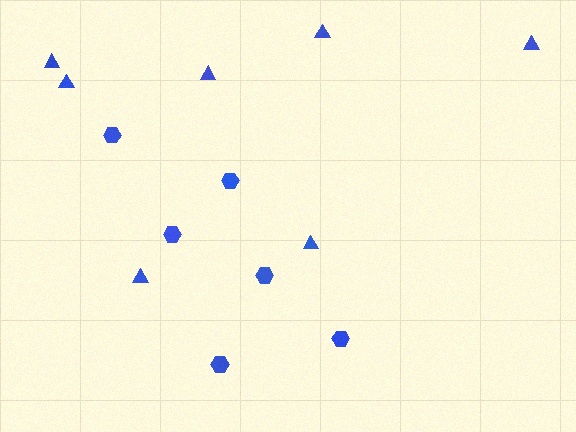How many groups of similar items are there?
There are 2 groups: one group of hexagons (6) and one group of triangles (7).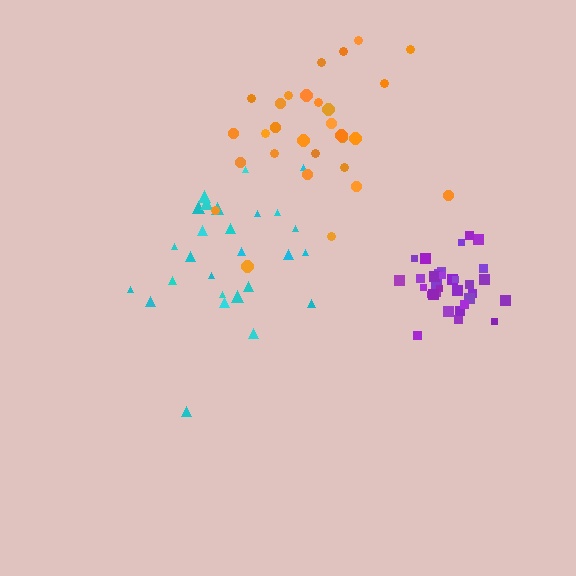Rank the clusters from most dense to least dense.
purple, cyan, orange.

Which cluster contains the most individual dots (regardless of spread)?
Purple (33).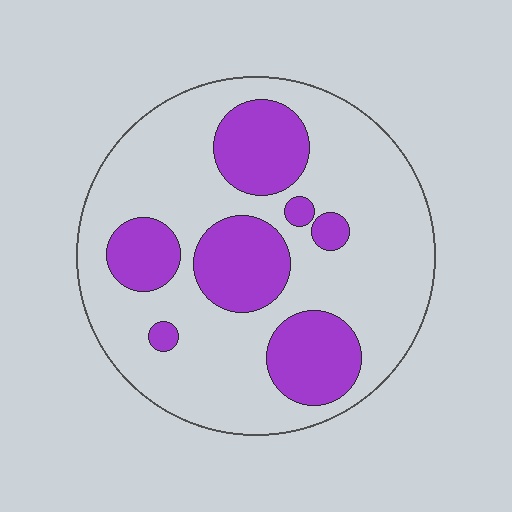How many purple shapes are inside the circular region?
7.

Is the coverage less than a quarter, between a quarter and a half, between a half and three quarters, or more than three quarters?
Between a quarter and a half.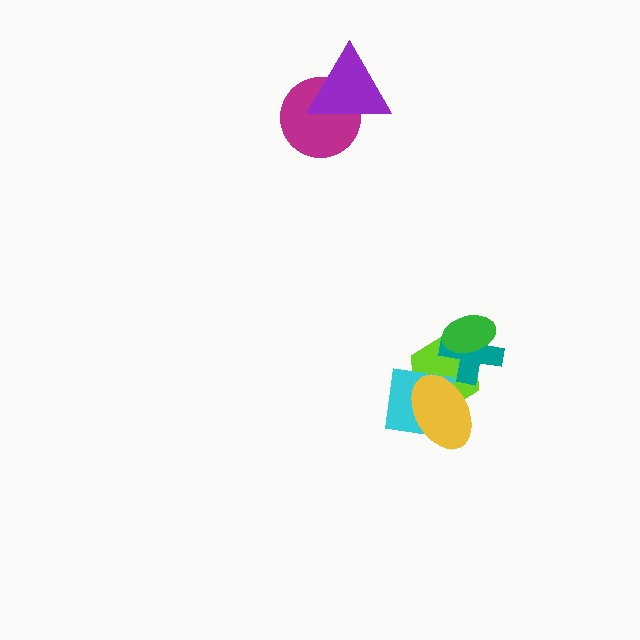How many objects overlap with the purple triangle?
1 object overlaps with the purple triangle.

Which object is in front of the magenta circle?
The purple triangle is in front of the magenta circle.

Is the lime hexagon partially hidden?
Yes, it is partially covered by another shape.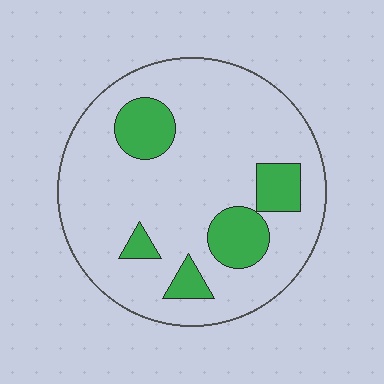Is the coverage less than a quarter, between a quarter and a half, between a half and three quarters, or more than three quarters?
Less than a quarter.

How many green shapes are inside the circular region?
5.